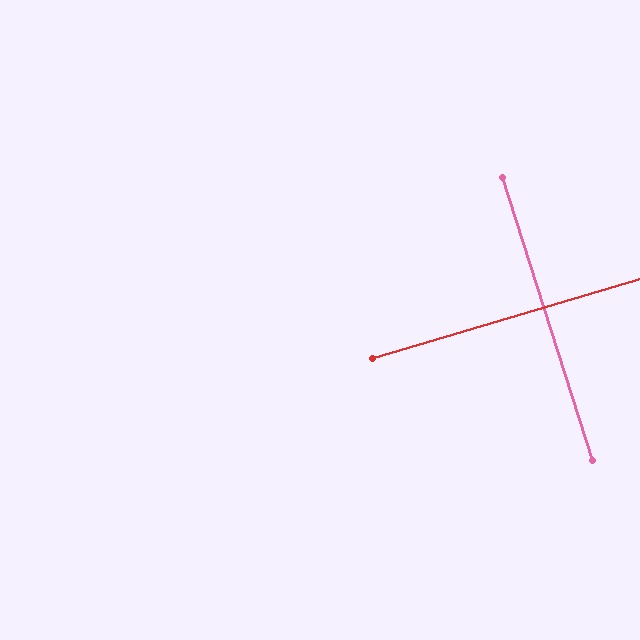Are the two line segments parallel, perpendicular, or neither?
Perpendicular — they meet at approximately 89°.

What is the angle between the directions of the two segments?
Approximately 89 degrees.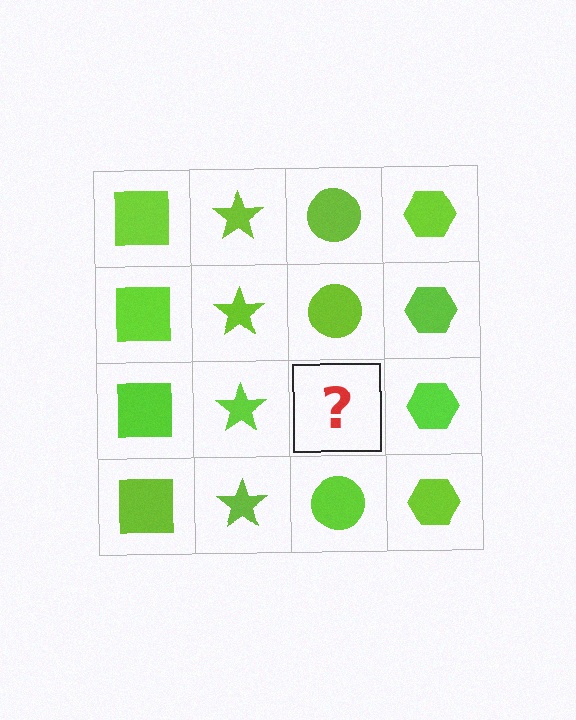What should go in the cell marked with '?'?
The missing cell should contain a lime circle.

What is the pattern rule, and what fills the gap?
The rule is that each column has a consistent shape. The gap should be filled with a lime circle.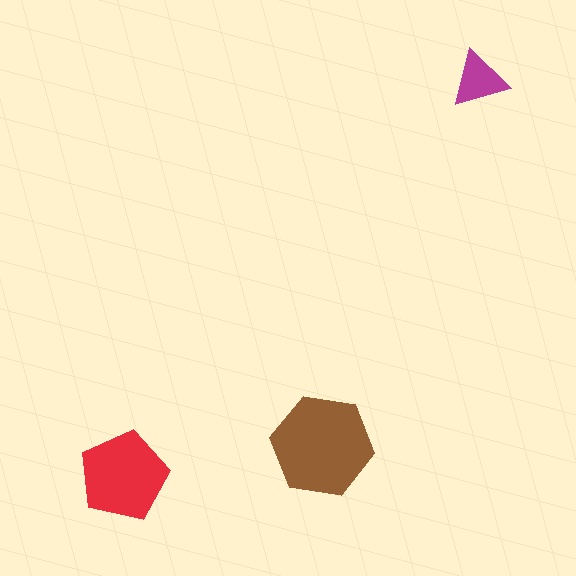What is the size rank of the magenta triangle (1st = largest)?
3rd.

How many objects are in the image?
There are 3 objects in the image.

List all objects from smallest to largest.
The magenta triangle, the red pentagon, the brown hexagon.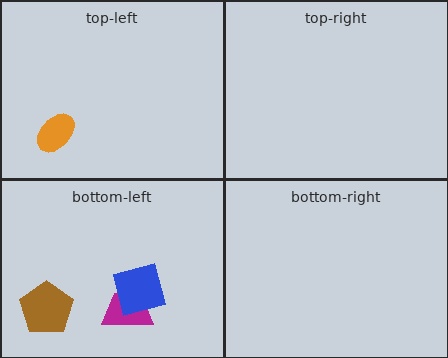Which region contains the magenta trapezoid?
The bottom-left region.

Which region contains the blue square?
The bottom-left region.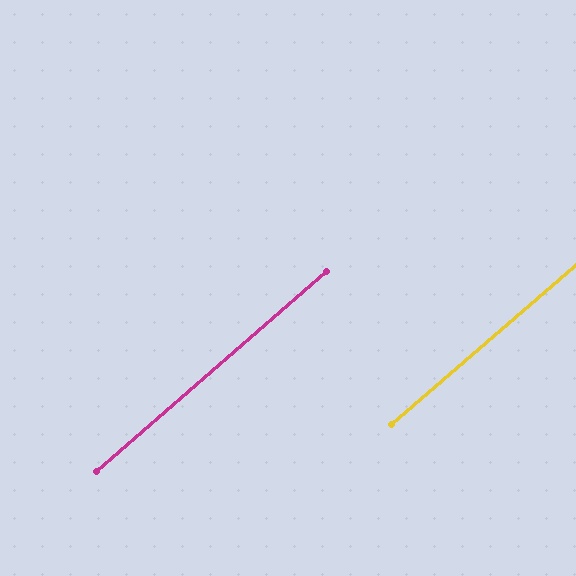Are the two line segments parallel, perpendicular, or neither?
Parallel — their directions differ by only 0.2°.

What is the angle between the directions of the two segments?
Approximately 0 degrees.